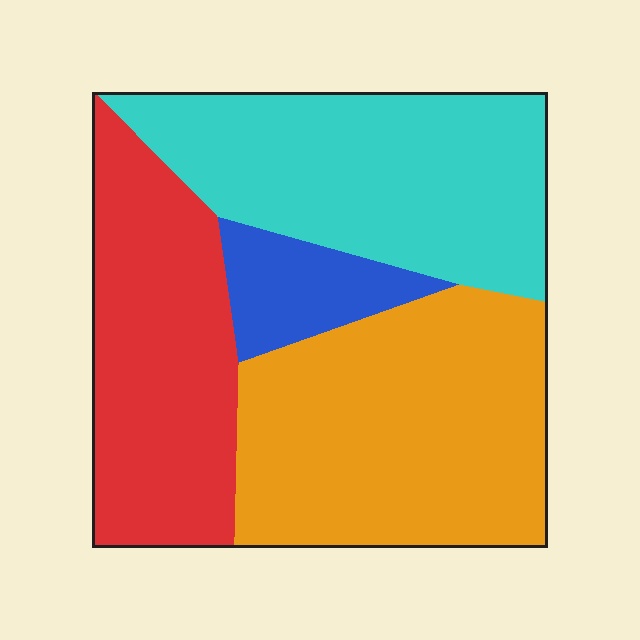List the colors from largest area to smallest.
From largest to smallest: orange, cyan, red, blue.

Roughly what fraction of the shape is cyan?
Cyan takes up about one third (1/3) of the shape.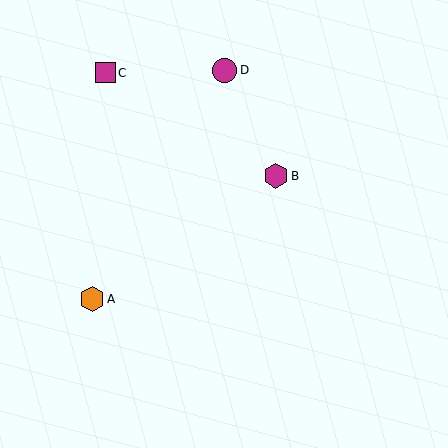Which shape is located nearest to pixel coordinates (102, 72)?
The magenta square (labeled C) at (106, 73) is nearest to that location.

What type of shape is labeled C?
Shape C is a magenta square.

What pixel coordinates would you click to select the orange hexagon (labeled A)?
Click at (92, 299) to select the orange hexagon A.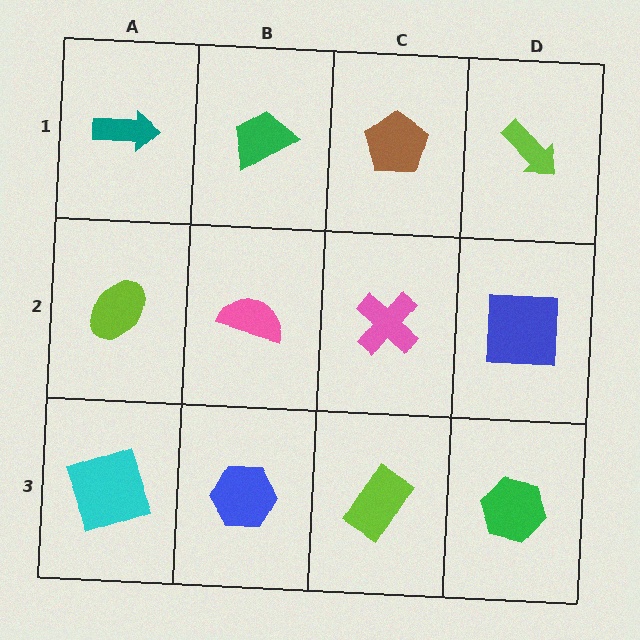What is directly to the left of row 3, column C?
A blue hexagon.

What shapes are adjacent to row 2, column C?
A brown pentagon (row 1, column C), a lime rectangle (row 3, column C), a pink semicircle (row 2, column B), a blue square (row 2, column D).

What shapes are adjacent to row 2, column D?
A lime arrow (row 1, column D), a green hexagon (row 3, column D), a pink cross (row 2, column C).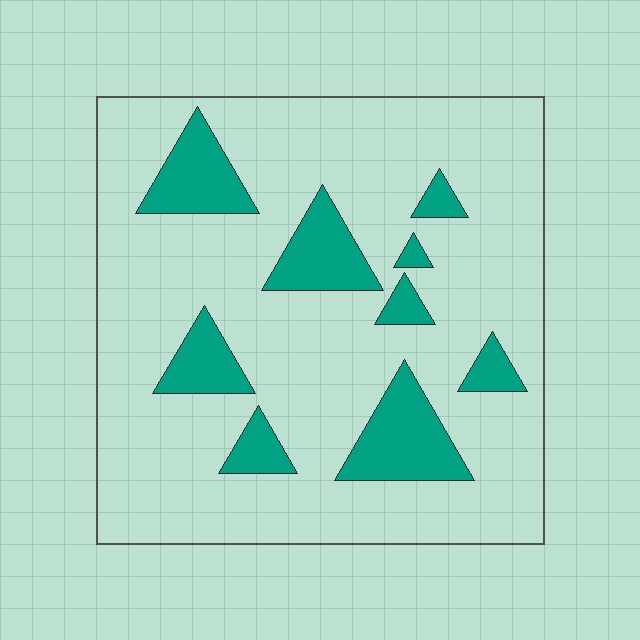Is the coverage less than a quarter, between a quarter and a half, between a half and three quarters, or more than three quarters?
Less than a quarter.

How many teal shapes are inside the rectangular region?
9.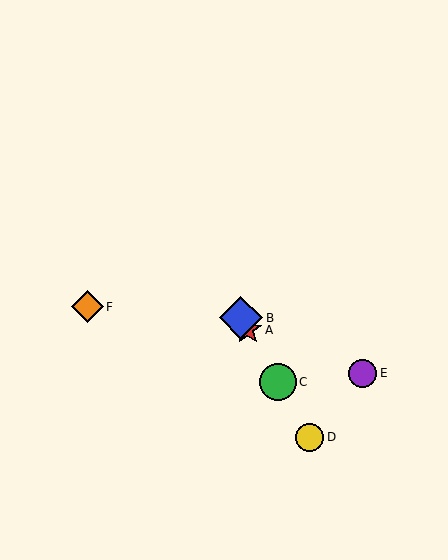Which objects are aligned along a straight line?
Objects A, B, C, D are aligned along a straight line.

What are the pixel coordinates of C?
Object C is at (278, 382).